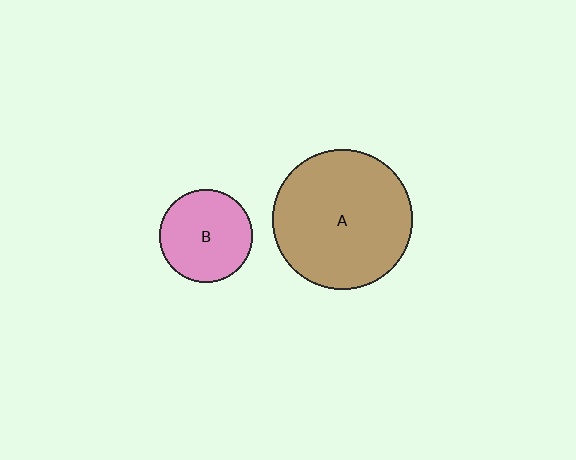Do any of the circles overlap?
No, none of the circles overlap.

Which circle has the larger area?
Circle A (brown).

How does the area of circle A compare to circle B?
Approximately 2.3 times.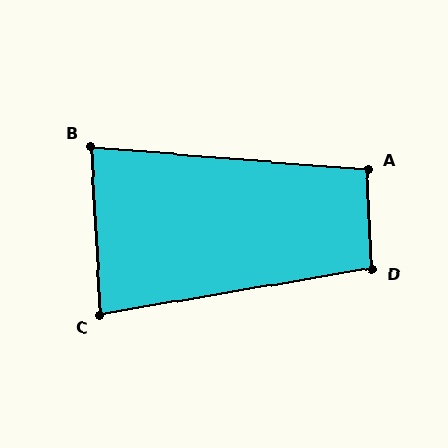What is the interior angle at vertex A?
Approximately 97 degrees (obtuse).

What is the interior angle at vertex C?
Approximately 83 degrees (acute).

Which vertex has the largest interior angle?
D, at approximately 98 degrees.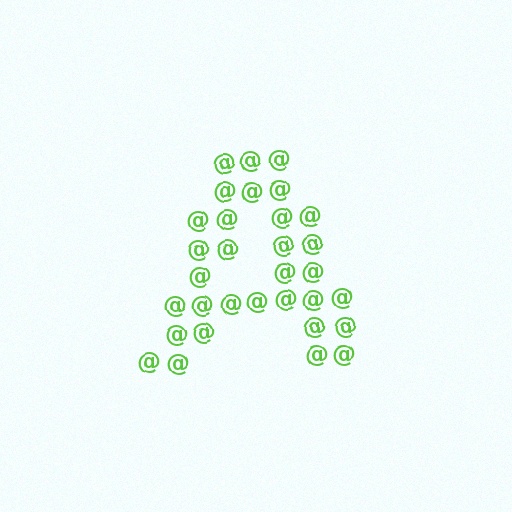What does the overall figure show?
The overall figure shows the letter A.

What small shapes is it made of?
It is made of small at signs.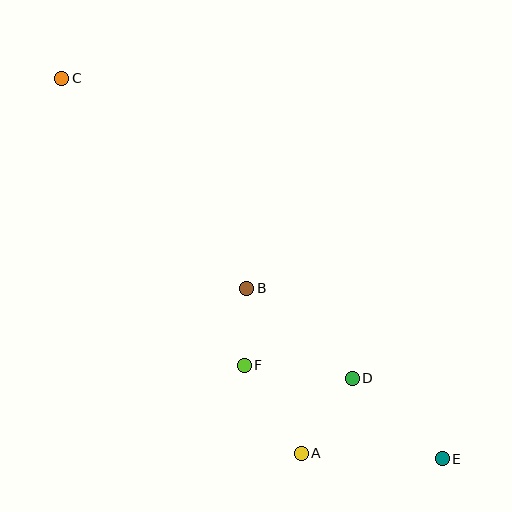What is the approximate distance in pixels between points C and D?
The distance between C and D is approximately 418 pixels.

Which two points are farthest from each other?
Points C and E are farthest from each other.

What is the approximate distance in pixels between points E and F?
The distance between E and F is approximately 219 pixels.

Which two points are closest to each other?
Points B and F are closest to each other.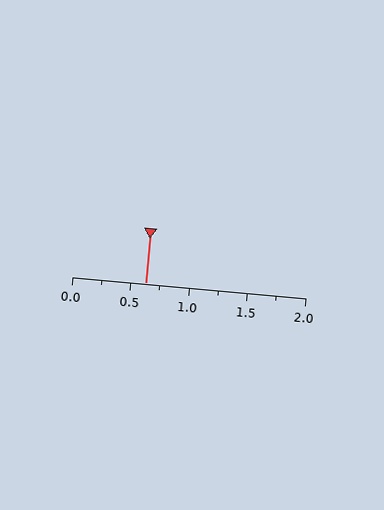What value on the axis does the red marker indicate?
The marker indicates approximately 0.62.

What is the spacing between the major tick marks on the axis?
The major ticks are spaced 0.5 apart.